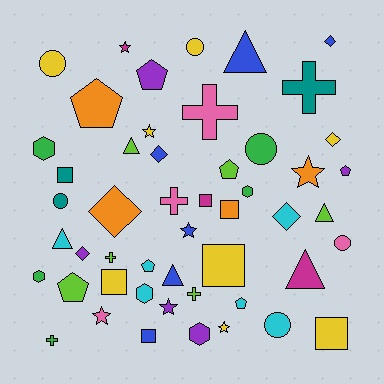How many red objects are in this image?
There are no red objects.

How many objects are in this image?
There are 50 objects.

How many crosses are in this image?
There are 6 crosses.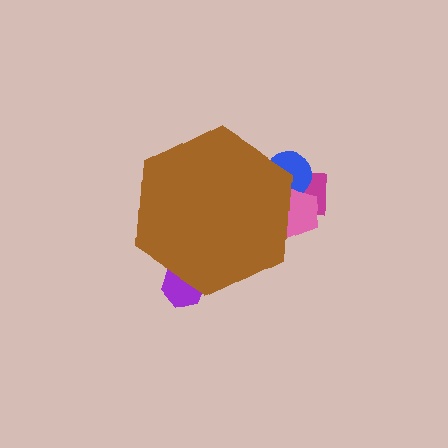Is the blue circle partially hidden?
Yes, the blue circle is partially hidden behind the brown hexagon.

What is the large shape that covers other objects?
A brown hexagon.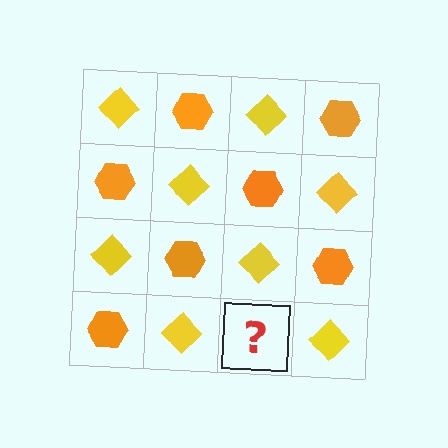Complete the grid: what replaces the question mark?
The question mark should be replaced with an orange hexagon.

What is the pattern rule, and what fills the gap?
The rule is that it alternates yellow diamond and orange hexagon in a checkerboard pattern. The gap should be filled with an orange hexagon.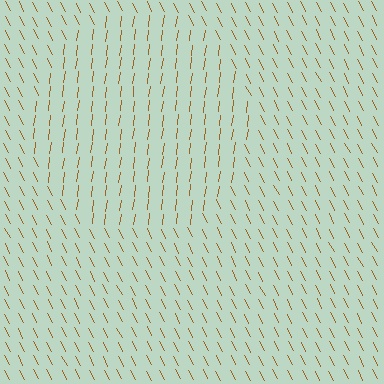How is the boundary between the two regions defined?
The boundary is defined purely by a change in line orientation (approximately 35 degrees difference). All lines are the same color and thickness.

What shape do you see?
I see a circle.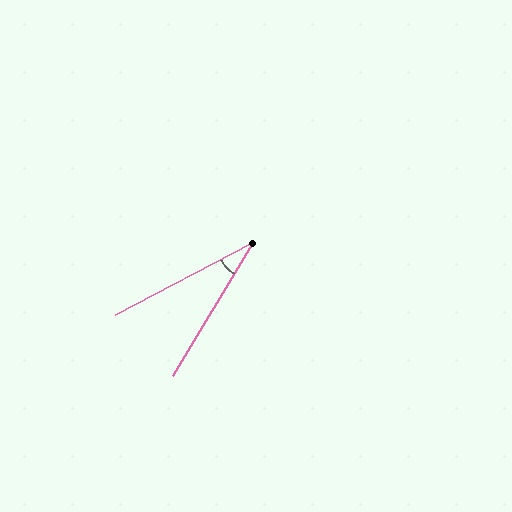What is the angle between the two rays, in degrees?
Approximately 31 degrees.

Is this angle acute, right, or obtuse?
It is acute.